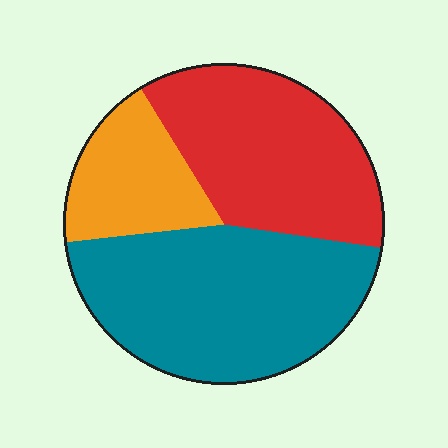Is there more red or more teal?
Teal.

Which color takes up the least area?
Orange, at roughly 20%.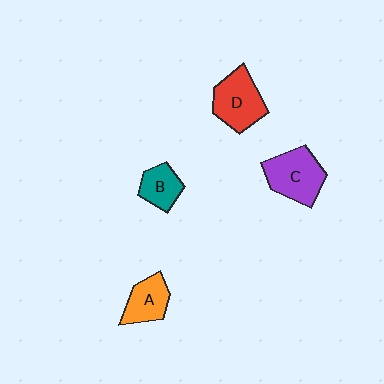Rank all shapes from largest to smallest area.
From largest to smallest: C (purple), D (red), A (orange), B (teal).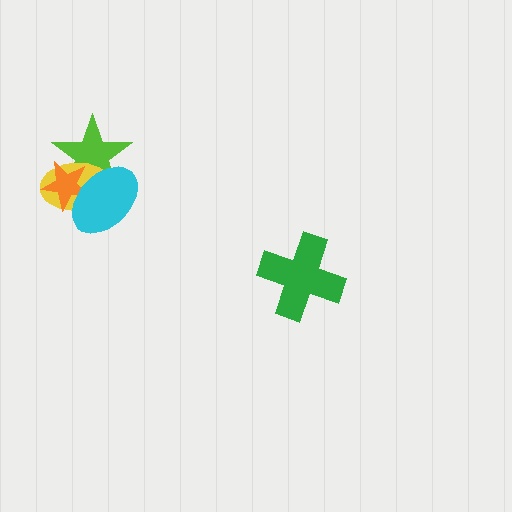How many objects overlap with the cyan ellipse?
3 objects overlap with the cyan ellipse.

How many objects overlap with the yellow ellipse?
3 objects overlap with the yellow ellipse.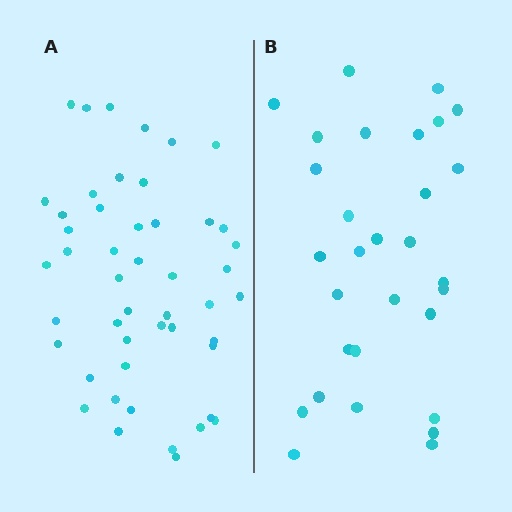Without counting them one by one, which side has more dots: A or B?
Region A (the left region) has more dots.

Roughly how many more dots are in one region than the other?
Region A has approximately 20 more dots than region B.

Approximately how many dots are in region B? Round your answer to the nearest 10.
About 30 dots.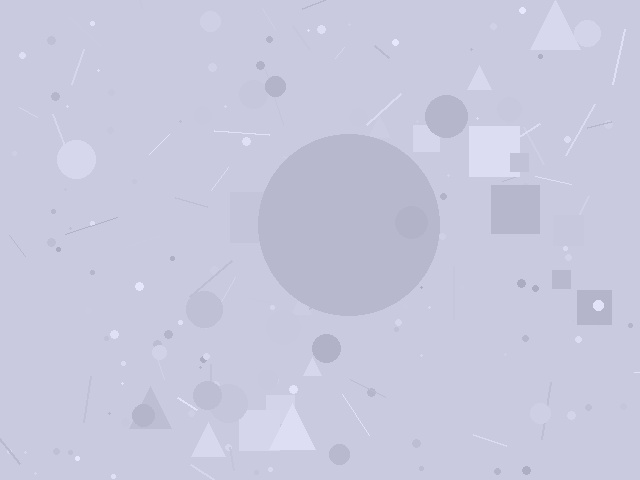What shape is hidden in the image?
A circle is hidden in the image.